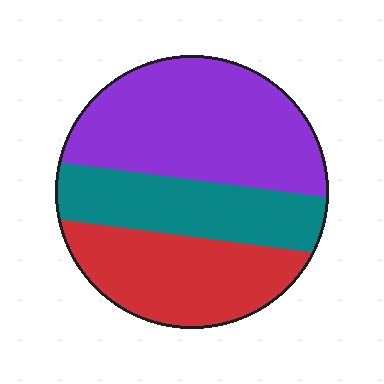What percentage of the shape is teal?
Teal takes up between a sixth and a third of the shape.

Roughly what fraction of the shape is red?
Red takes up between a quarter and a half of the shape.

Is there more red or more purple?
Purple.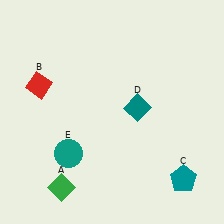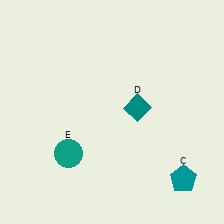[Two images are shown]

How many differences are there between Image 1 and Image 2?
There are 2 differences between the two images.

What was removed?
The red diamond (B), the green diamond (A) were removed in Image 2.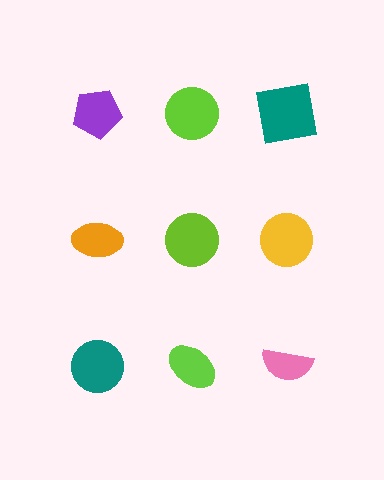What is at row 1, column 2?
A lime circle.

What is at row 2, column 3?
A yellow circle.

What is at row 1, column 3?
A teal square.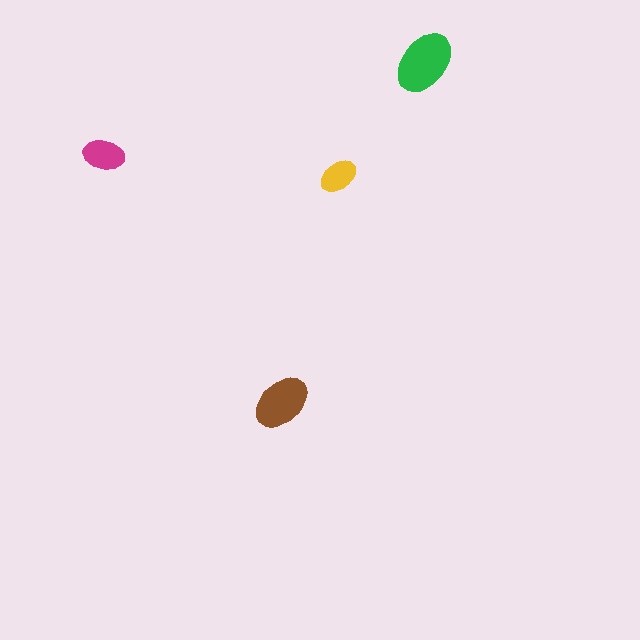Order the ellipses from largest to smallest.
the green one, the brown one, the magenta one, the yellow one.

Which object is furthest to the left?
The magenta ellipse is leftmost.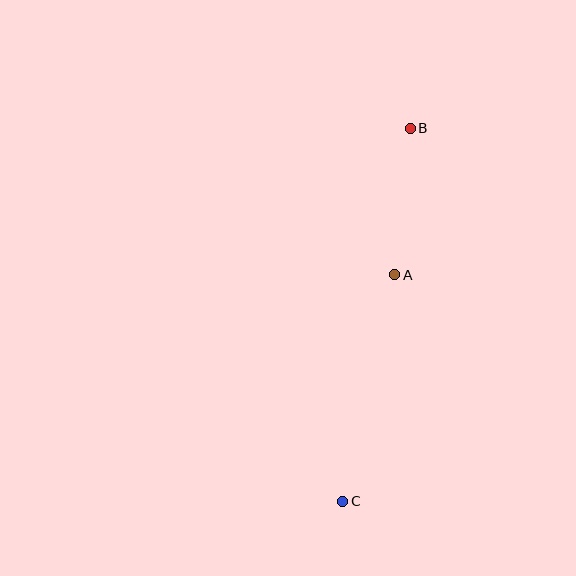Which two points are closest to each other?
Points A and B are closest to each other.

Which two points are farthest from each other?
Points B and C are farthest from each other.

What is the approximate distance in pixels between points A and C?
The distance between A and C is approximately 232 pixels.